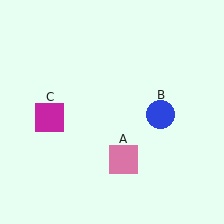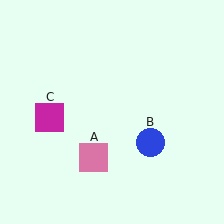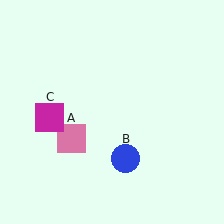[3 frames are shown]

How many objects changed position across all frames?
2 objects changed position: pink square (object A), blue circle (object B).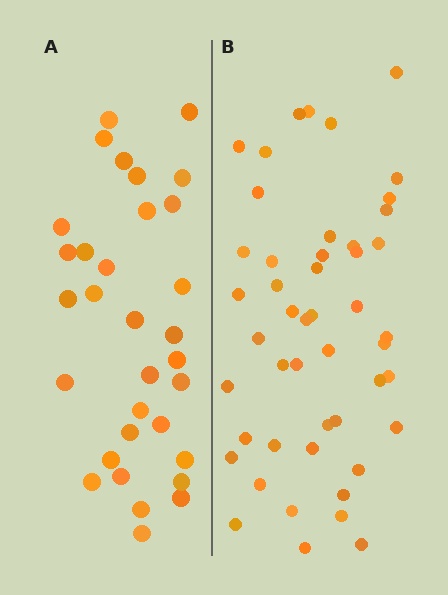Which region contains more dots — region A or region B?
Region B (the right region) has more dots.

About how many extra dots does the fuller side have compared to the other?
Region B has approximately 15 more dots than region A.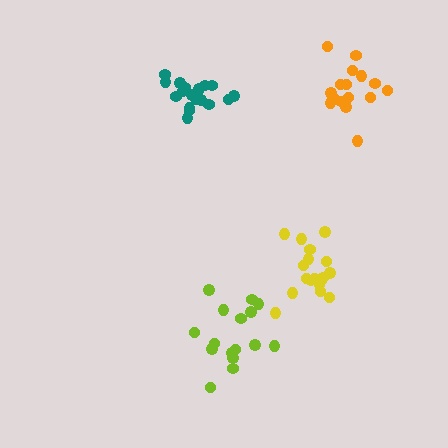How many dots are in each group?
Group 1: 18 dots, Group 2: 20 dots, Group 3: 16 dots, Group 4: 16 dots (70 total).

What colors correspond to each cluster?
The clusters are colored: yellow, teal, orange, lime.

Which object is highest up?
The teal cluster is topmost.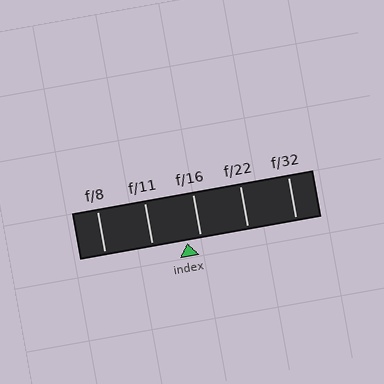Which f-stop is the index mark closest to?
The index mark is closest to f/16.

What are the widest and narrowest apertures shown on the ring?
The widest aperture shown is f/8 and the narrowest is f/32.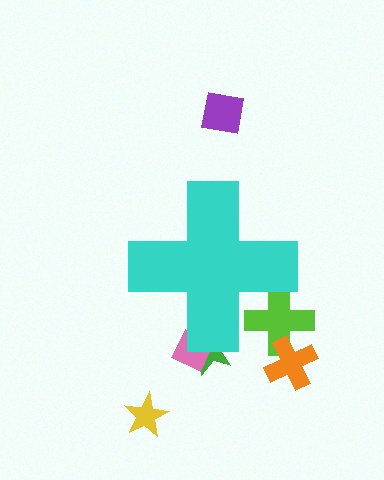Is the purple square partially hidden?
No, the purple square is fully visible.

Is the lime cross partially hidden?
Yes, the lime cross is partially hidden behind the cyan cross.